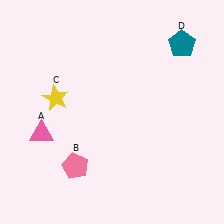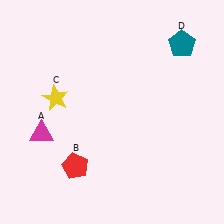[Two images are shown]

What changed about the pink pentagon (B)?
In Image 1, B is pink. In Image 2, it changed to red.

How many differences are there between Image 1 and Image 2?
There are 2 differences between the two images.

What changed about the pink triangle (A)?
In Image 1, A is pink. In Image 2, it changed to magenta.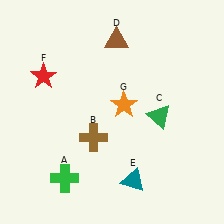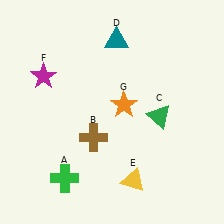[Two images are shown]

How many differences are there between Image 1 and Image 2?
There are 3 differences between the two images.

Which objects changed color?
D changed from brown to teal. E changed from teal to yellow. F changed from red to magenta.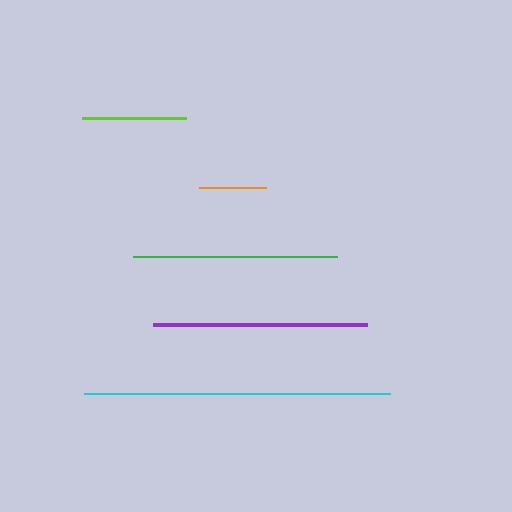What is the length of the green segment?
The green segment is approximately 204 pixels long.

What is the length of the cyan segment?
The cyan segment is approximately 306 pixels long.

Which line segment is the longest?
The cyan line is the longest at approximately 306 pixels.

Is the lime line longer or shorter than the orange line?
The lime line is longer than the orange line.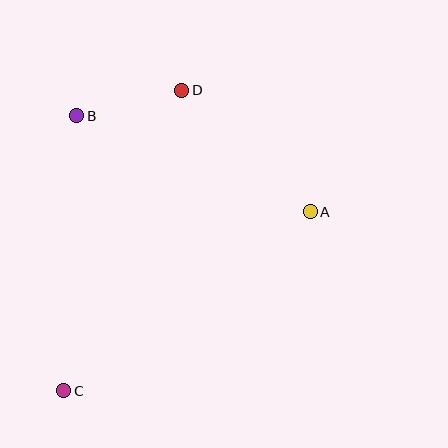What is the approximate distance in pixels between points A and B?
The distance between A and B is approximately 253 pixels.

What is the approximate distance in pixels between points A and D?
The distance between A and D is approximately 177 pixels.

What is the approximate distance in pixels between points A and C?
The distance between A and C is approximately 305 pixels.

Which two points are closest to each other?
Points B and D are closest to each other.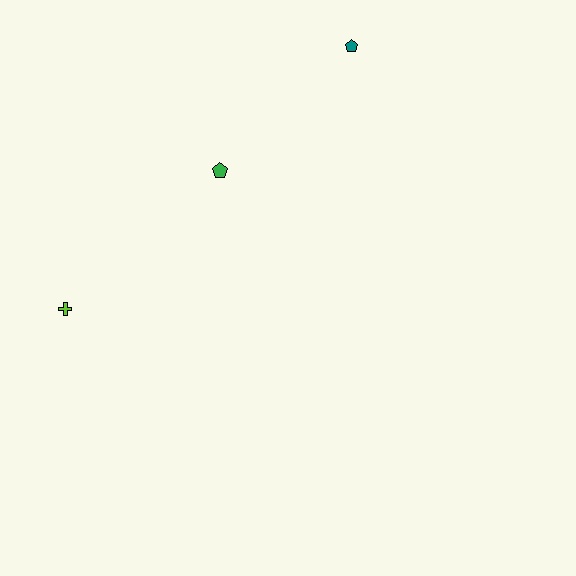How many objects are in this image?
There are 3 objects.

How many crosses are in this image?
There is 1 cross.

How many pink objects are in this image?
There are no pink objects.